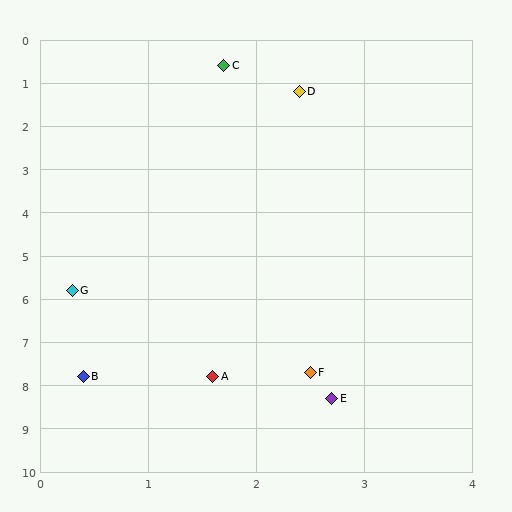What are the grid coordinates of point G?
Point G is at approximately (0.3, 5.8).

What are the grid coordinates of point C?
Point C is at approximately (1.7, 0.6).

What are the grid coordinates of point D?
Point D is at approximately (2.4, 1.2).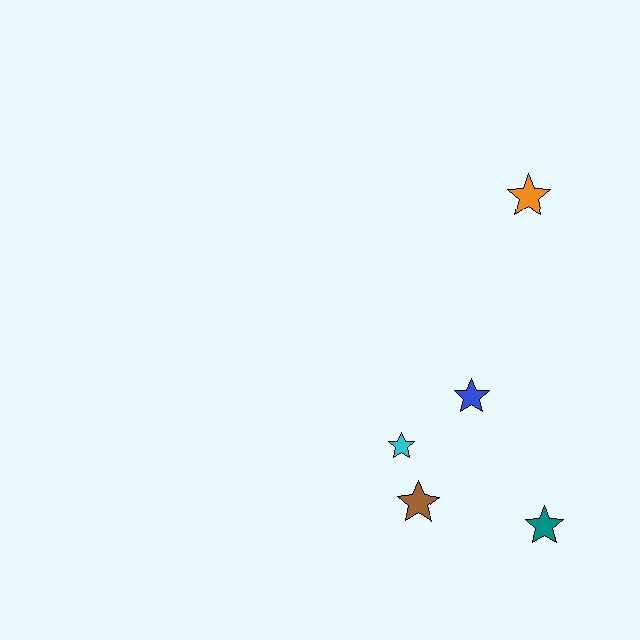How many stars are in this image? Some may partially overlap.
There are 5 stars.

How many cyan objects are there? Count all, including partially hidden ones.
There is 1 cyan object.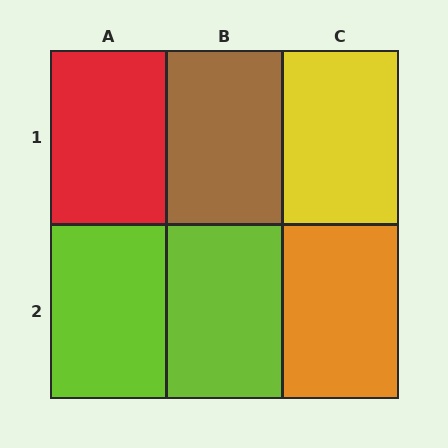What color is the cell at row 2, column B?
Lime.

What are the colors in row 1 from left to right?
Red, brown, yellow.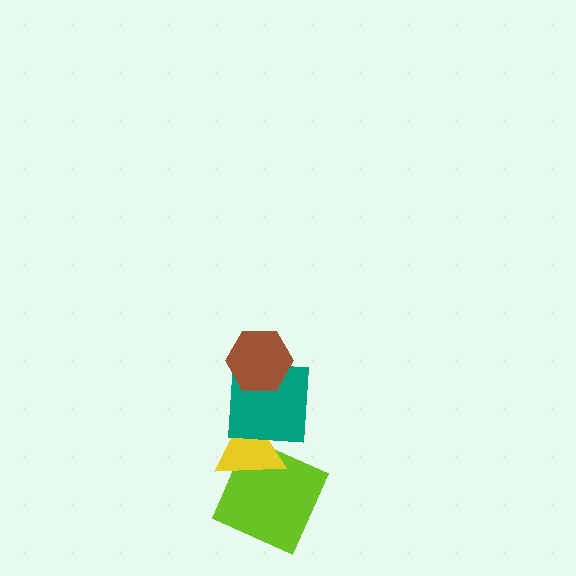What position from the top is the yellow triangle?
The yellow triangle is 3rd from the top.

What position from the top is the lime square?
The lime square is 4th from the top.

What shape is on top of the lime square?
The yellow triangle is on top of the lime square.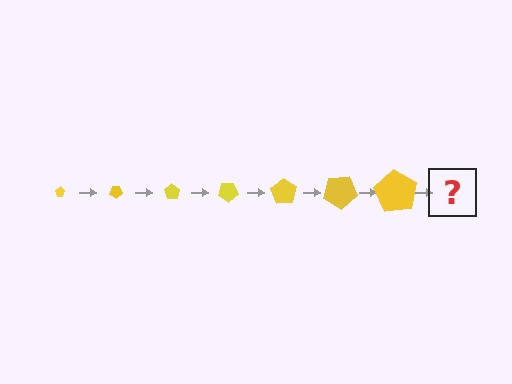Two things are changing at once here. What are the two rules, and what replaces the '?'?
The two rules are that the pentagon grows larger each step and it rotates 35 degrees each step. The '?' should be a pentagon, larger than the previous one and rotated 245 degrees from the start.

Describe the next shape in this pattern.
It should be a pentagon, larger than the previous one and rotated 245 degrees from the start.